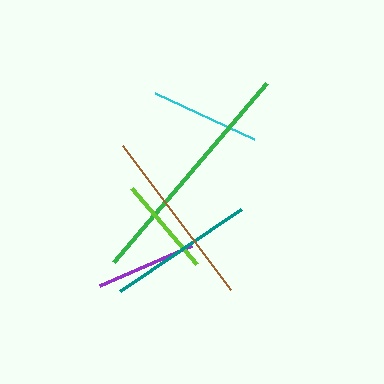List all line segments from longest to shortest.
From longest to shortest: green, brown, teal, cyan, purple, lime.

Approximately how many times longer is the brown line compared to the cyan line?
The brown line is approximately 1.7 times the length of the cyan line.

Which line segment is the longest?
The green line is the longest at approximately 235 pixels.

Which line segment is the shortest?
The lime line is the shortest at approximately 99 pixels.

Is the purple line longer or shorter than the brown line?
The brown line is longer than the purple line.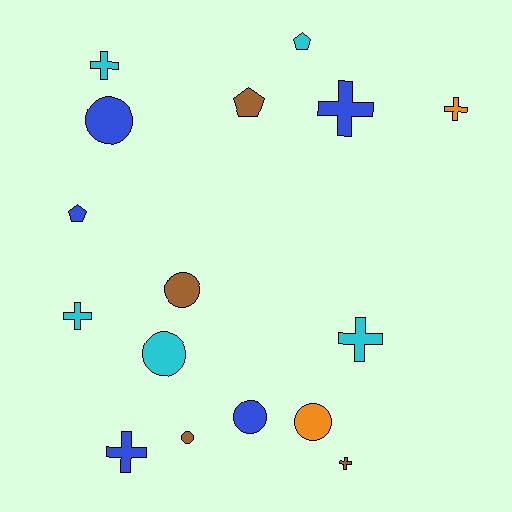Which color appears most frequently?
Blue, with 5 objects.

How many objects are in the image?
There are 16 objects.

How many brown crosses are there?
There is 1 brown cross.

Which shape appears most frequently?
Cross, with 7 objects.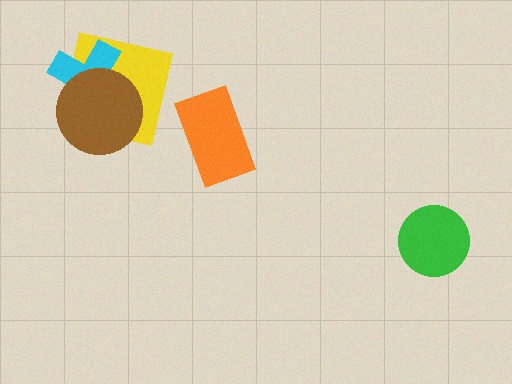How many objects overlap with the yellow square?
2 objects overlap with the yellow square.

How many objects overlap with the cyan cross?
2 objects overlap with the cyan cross.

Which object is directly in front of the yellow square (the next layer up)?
The cyan cross is directly in front of the yellow square.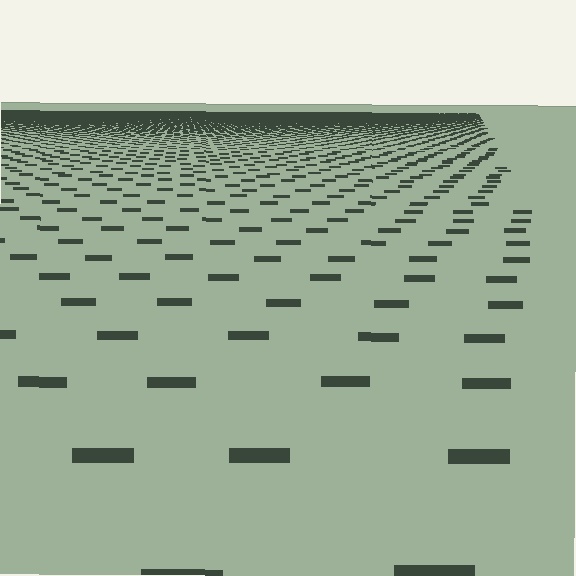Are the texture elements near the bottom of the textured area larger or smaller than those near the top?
Larger. Near the bottom, elements are closer to the viewer and appear at a bigger on-screen size.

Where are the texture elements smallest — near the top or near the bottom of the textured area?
Near the top.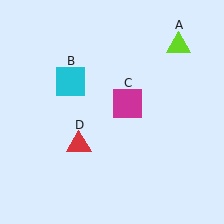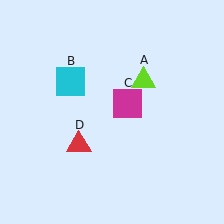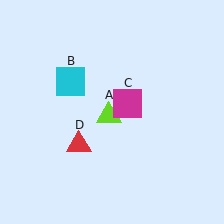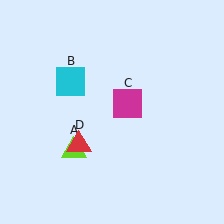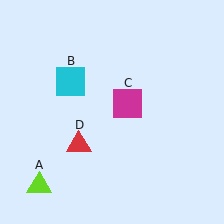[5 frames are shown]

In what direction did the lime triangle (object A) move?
The lime triangle (object A) moved down and to the left.